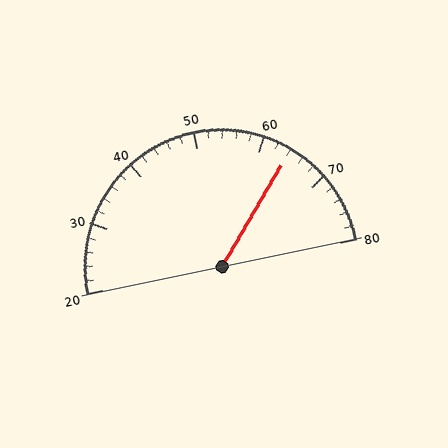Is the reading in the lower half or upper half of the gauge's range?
The reading is in the upper half of the range (20 to 80).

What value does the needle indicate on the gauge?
The needle indicates approximately 64.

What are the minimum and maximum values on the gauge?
The gauge ranges from 20 to 80.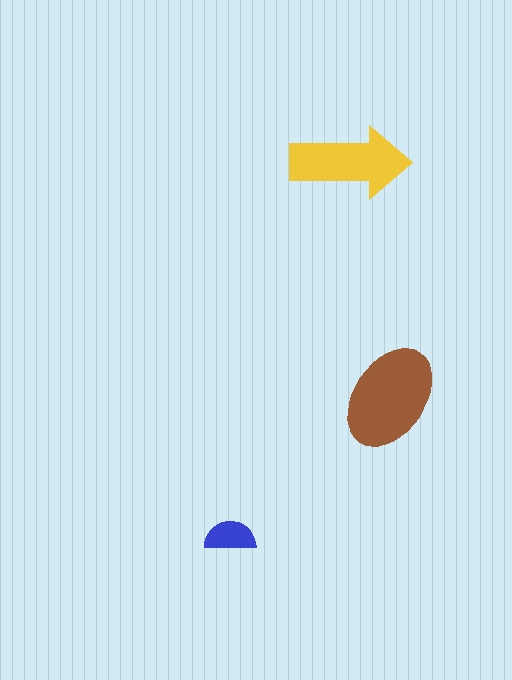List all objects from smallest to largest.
The blue semicircle, the yellow arrow, the brown ellipse.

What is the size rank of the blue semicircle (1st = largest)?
3rd.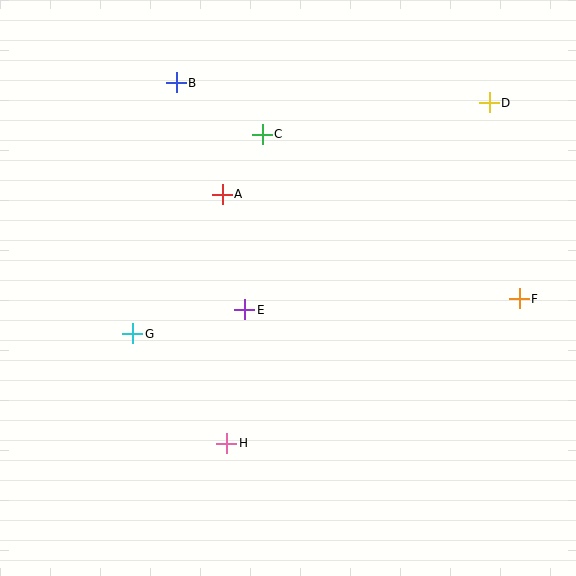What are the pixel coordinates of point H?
Point H is at (227, 443).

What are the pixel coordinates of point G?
Point G is at (133, 334).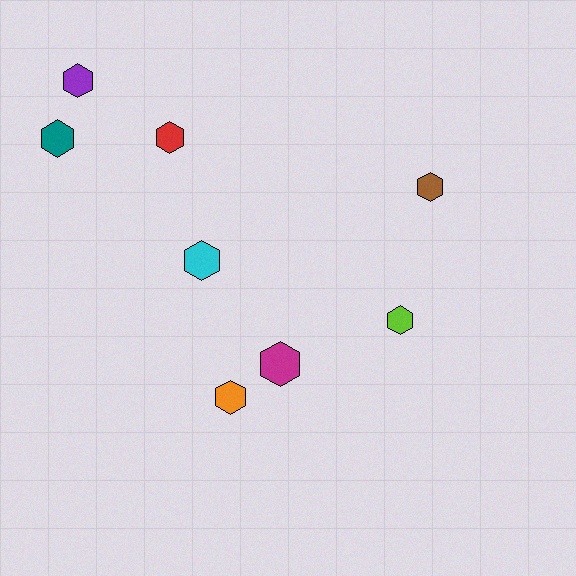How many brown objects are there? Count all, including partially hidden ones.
There is 1 brown object.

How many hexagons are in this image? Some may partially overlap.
There are 8 hexagons.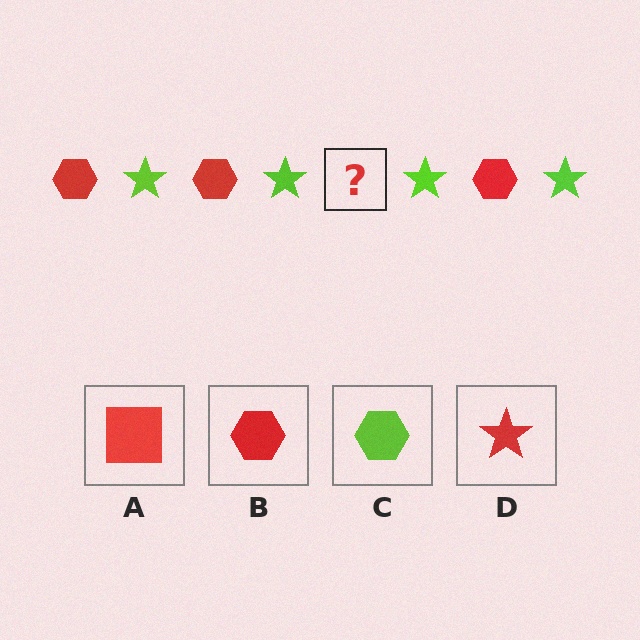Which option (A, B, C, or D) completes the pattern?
B.